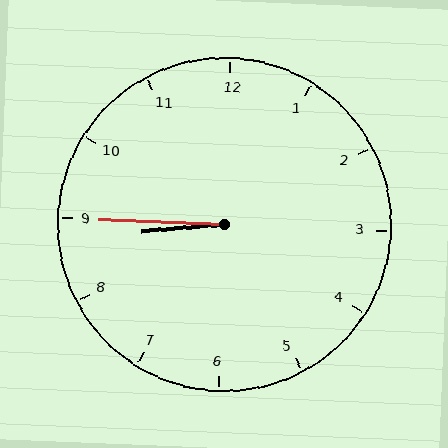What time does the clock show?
8:45.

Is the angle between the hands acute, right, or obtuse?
It is acute.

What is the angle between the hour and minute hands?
Approximately 8 degrees.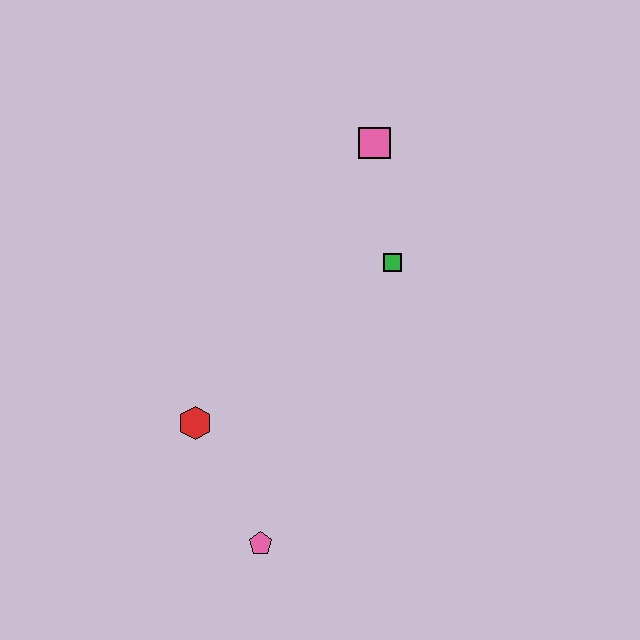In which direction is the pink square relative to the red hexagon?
The pink square is above the red hexagon.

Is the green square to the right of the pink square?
Yes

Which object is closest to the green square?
The pink square is closest to the green square.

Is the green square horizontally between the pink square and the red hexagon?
No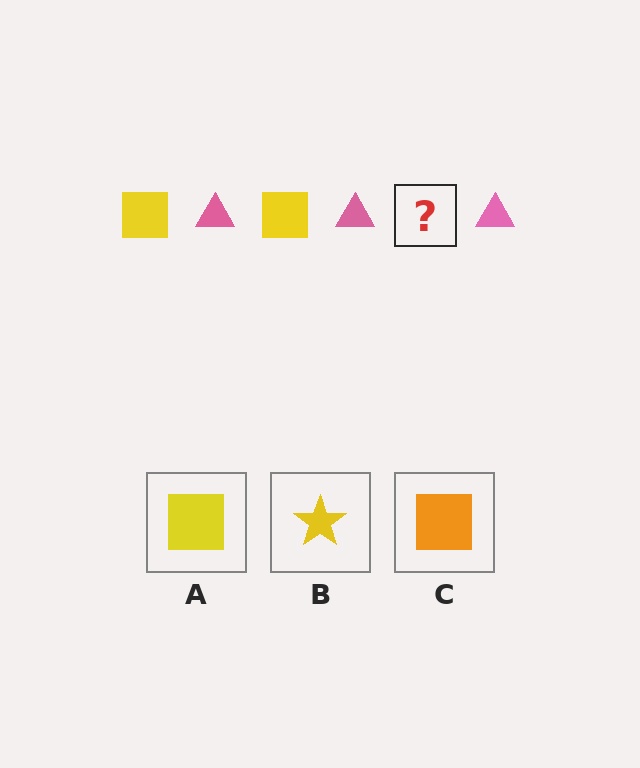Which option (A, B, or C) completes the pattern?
A.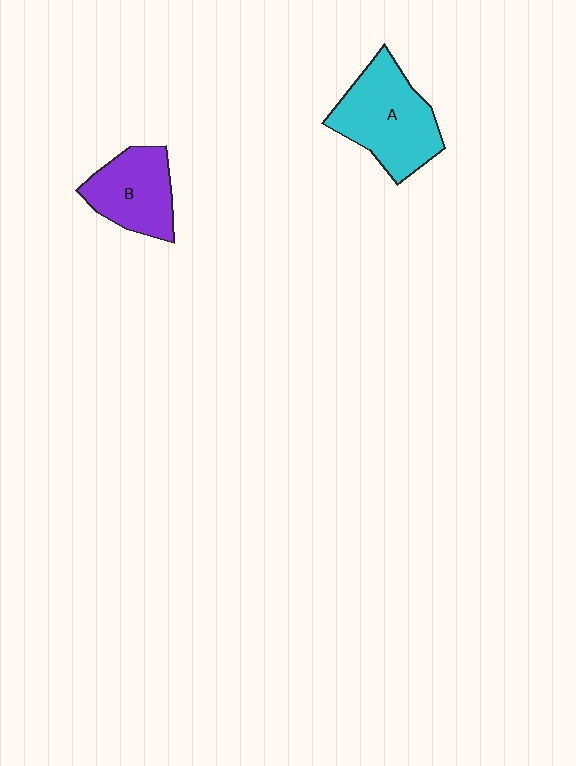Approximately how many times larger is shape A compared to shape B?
Approximately 1.4 times.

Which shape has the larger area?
Shape A (cyan).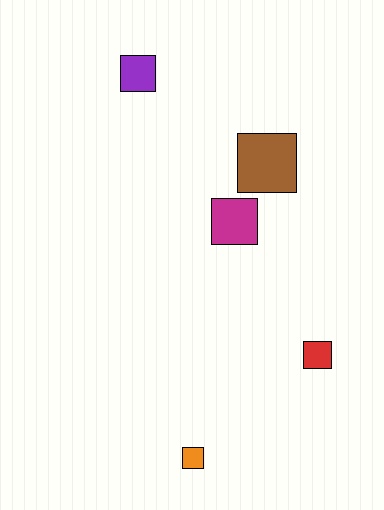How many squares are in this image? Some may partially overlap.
There are 5 squares.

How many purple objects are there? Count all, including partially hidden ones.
There is 1 purple object.